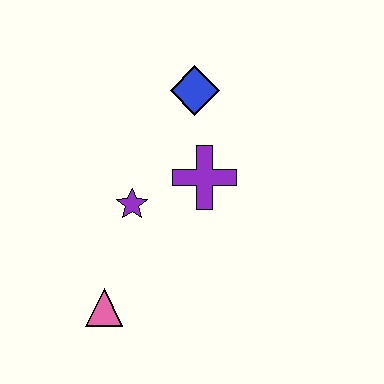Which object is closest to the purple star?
The purple cross is closest to the purple star.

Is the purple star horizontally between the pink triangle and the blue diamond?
Yes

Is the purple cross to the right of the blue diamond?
Yes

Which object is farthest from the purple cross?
The pink triangle is farthest from the purple cross.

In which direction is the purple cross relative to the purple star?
The purple cross is to the right of the purple star.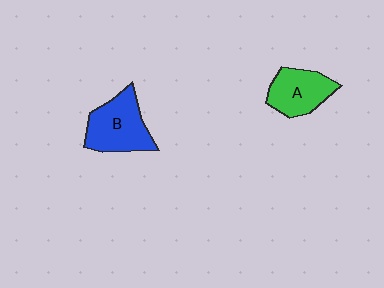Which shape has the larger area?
Shape B (blue).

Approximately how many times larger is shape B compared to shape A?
Approximately 1.2 times.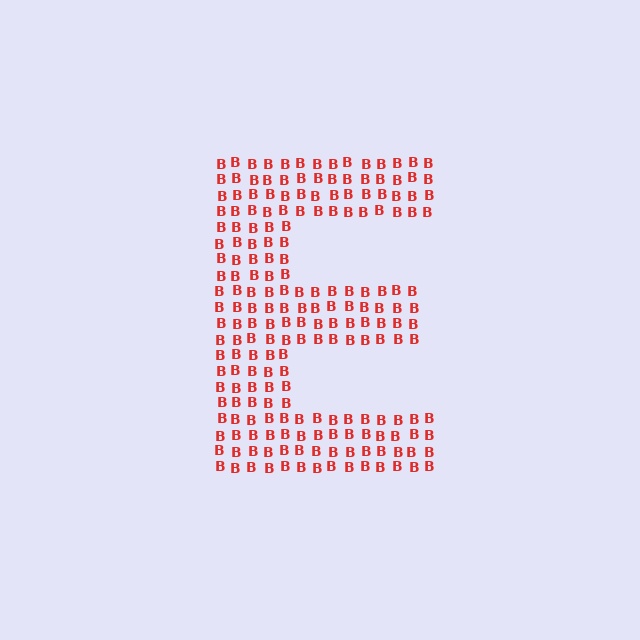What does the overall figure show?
The overall figure shows the letter E.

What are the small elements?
The small elements are letter B's.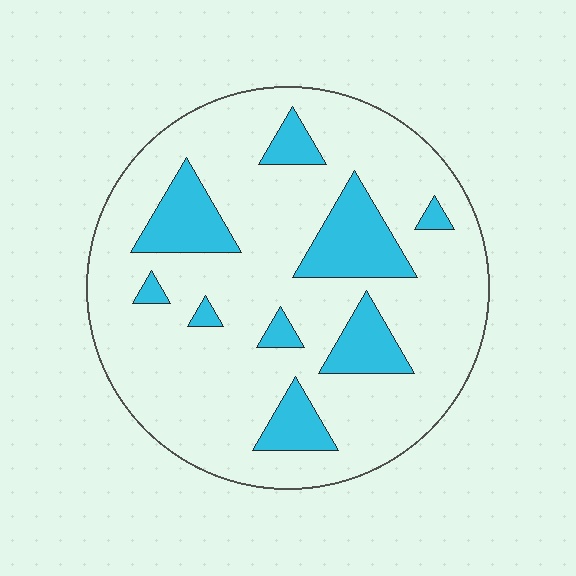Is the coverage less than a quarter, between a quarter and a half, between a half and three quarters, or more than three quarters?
Less than a quarter.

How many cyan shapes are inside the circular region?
9.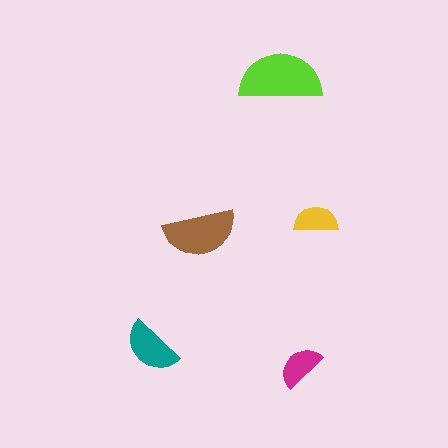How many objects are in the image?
There are 5 objects in the image.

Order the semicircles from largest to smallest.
the lime one, the brown one, the teal one, the magenta one, the yellow one.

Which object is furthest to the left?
The teal semicircle is leftmost.